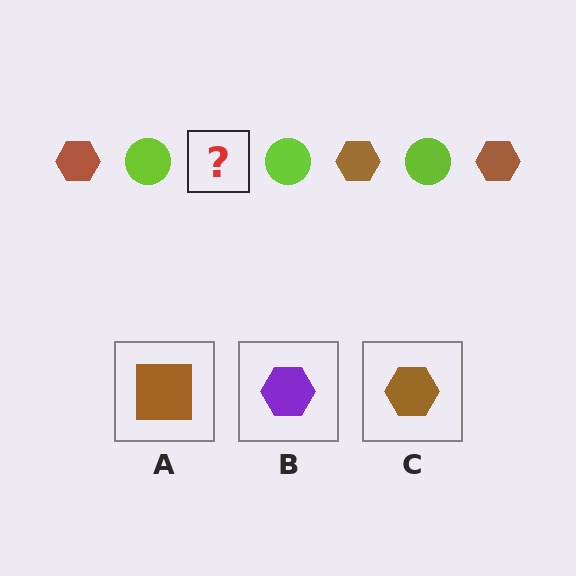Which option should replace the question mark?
Option C.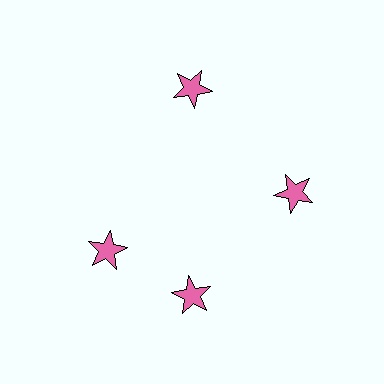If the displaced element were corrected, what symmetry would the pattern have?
It would have 4-fold rotational symmetry — the pattern would map onto itself every 90 degrees.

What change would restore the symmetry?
The symmetry would be restored by rotating it back into even spacing with its neighbors so that all 4 stars sit at equal angles and equal distance from the center.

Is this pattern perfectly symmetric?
No. The 4 pink stars are arranged in a ring, but one element near the 9 o'clock position is rotated out of alignment along the ring, breaking the 4-fold rotational symmetry.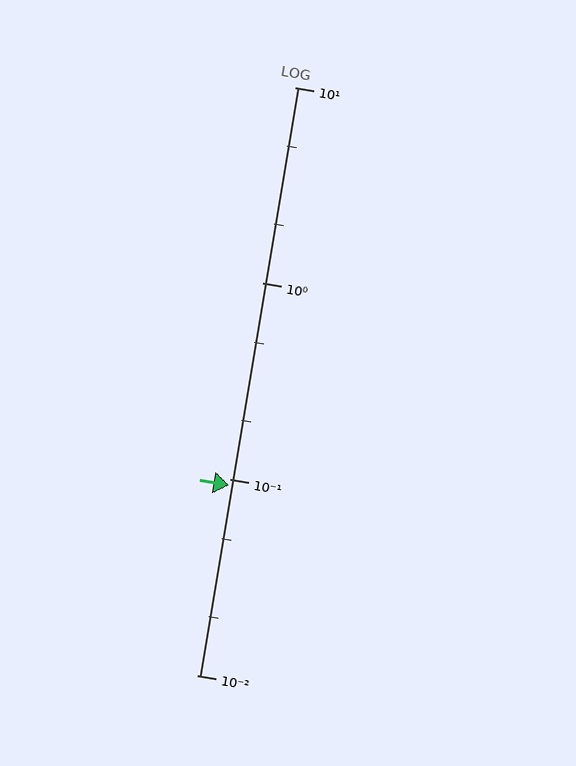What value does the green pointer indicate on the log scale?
The pointer indicates approximately 0.093.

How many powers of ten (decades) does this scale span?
The scale spans 3 decades, from 0.01 to 10.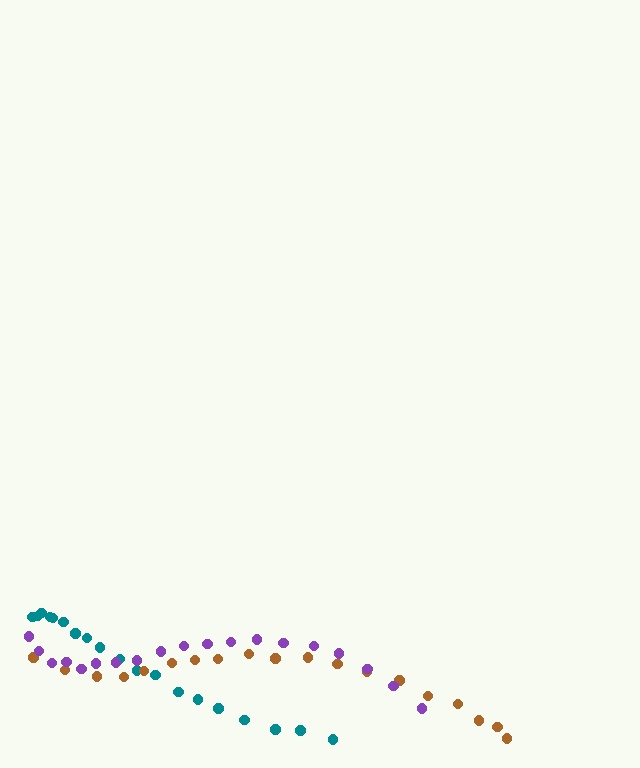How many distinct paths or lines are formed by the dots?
There are 3 distinct paths.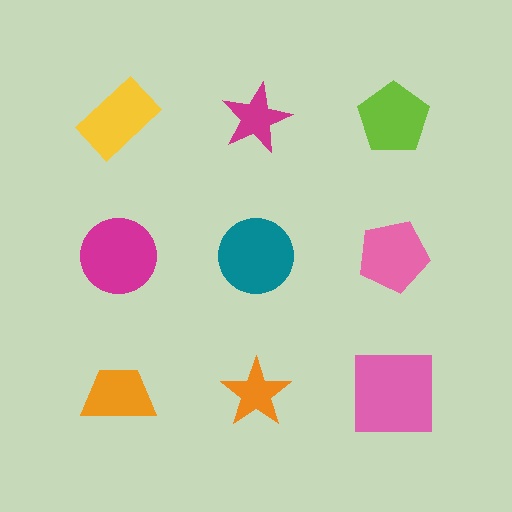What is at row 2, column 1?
A magenta circle.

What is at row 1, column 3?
A lime pentagon.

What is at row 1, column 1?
A yellow rectangle.